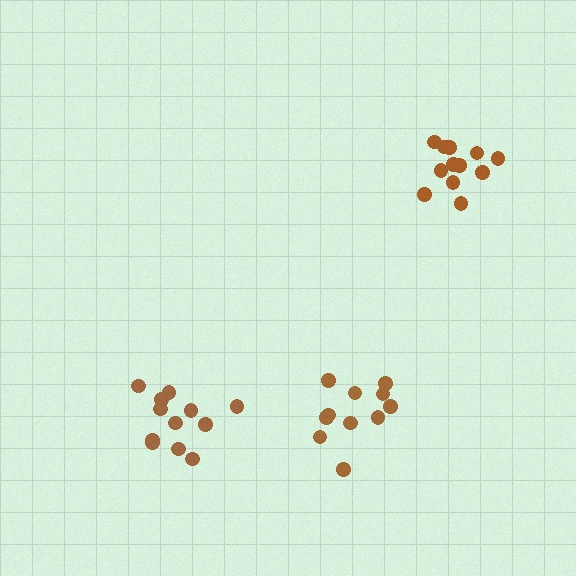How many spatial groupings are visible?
There are 3 spatial groupings.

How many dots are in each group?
Group 1: 12 dots, Group 2: 12 dots, Group 3: 11 dots (35 total).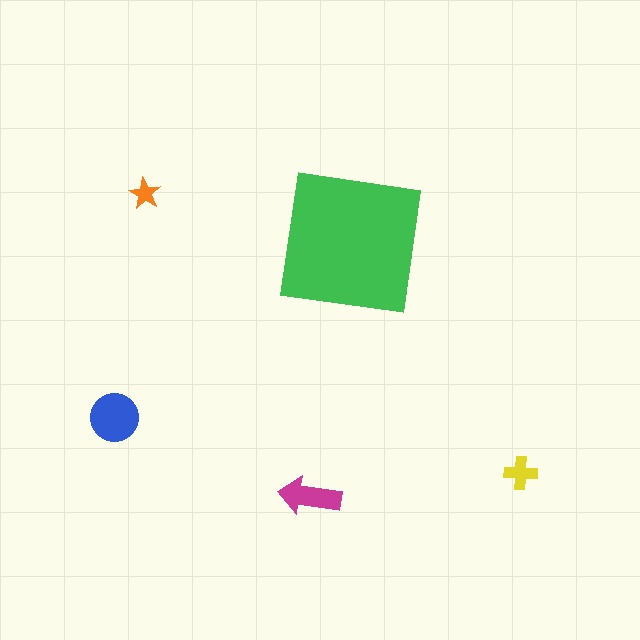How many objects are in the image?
There are 5 objects in the image.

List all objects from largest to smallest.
The green square, the blue circle, the magenta arrow, the yellow cross, the orange star.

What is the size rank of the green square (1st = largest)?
1st.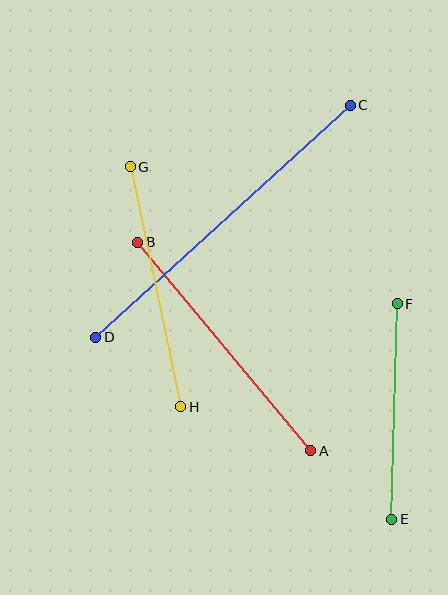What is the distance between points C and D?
The distance is approximately 344 pixels.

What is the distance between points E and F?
The distance is approximately 216 pixels.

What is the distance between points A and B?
The distance is approximately 271 pixels.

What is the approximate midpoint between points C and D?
The midpoint is at approximately (223, 221) pixels.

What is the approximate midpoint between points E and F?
The midpoint is at approximately (394, 412) pixels.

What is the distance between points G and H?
The distance is approximately 245 pixels.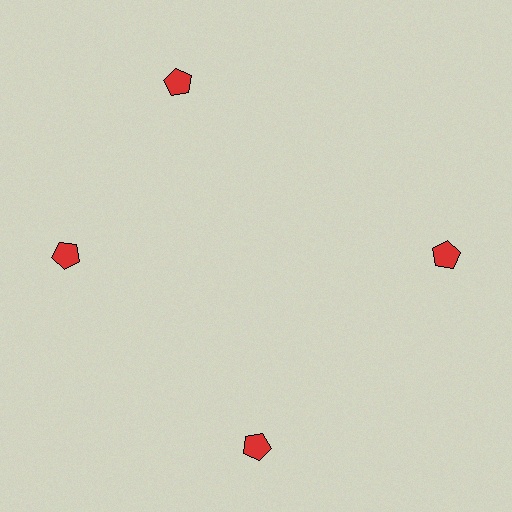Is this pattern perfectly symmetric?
No. The 4 red pentagons are arranged in a ring, but one element near the 12 o'clock position is rotated out of alignment along the ring, breaking the 4-fold rotational symmetry.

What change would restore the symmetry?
The symmetry would be restored by rotating it back into even spacing with its neighbors so that all 4 pentagons sit at equal angles and equal distance from the center.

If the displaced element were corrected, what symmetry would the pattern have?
It would have 4-fold rotational symmetry — the pattern would map onto itself every 90 degrees.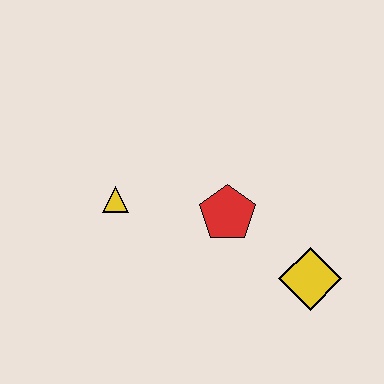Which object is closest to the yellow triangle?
The red pentagon is closest to the yellow triangle.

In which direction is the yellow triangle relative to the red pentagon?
The yellow triangle is to the left of the red pentagon.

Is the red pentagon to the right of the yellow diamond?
No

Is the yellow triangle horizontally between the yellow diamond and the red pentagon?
No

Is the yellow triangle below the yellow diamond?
No